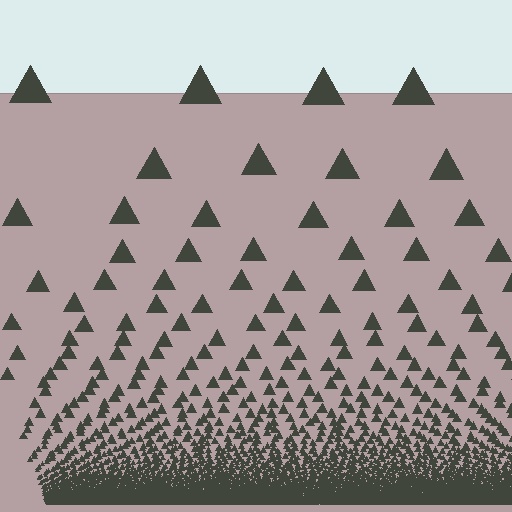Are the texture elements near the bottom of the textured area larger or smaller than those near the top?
Smaller. The gradient is inverted — elements near the bottom are smaller and denser.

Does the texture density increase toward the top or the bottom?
Density increases toward the bottom.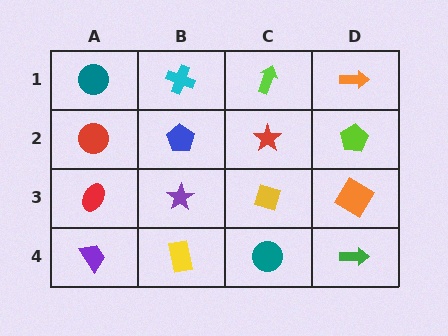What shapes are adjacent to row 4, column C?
A yellow diamond (row 3, column C), a yellow rectangle (row 4, column B), a green arrow (row 4, column D).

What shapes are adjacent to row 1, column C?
A red star (row 2, column C), a cyan cross (row 1, column B), an orange arrow (row 1, column D).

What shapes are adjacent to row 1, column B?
A blue pentagon (row 2, column B), a teal circle (row 1, column A), a lime arrow (row 1, column C).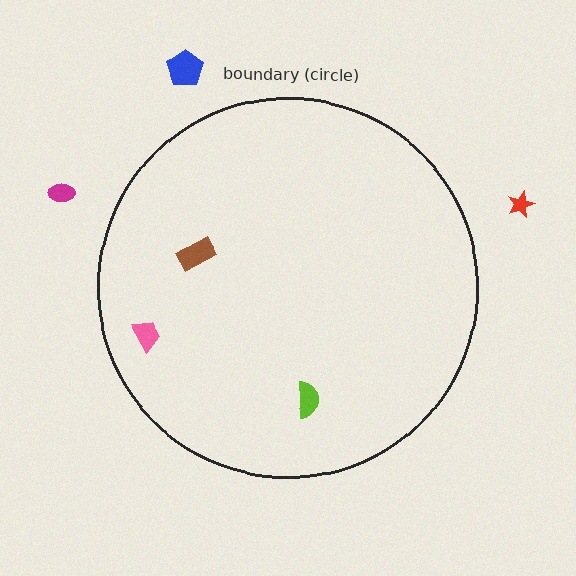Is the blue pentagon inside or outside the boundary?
Outside.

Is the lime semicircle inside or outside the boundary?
Inside.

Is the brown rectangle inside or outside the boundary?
Inside.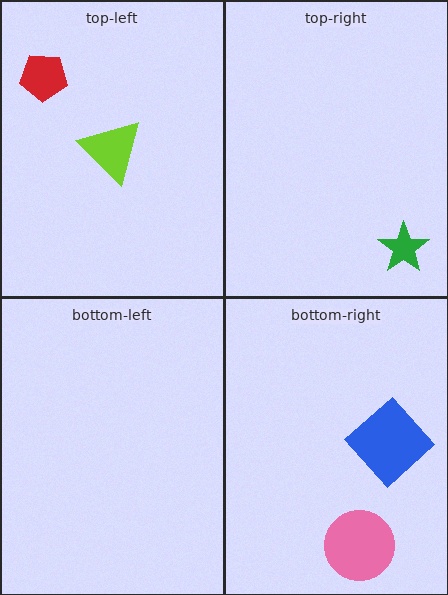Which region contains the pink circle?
The bottom-right region.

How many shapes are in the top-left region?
2.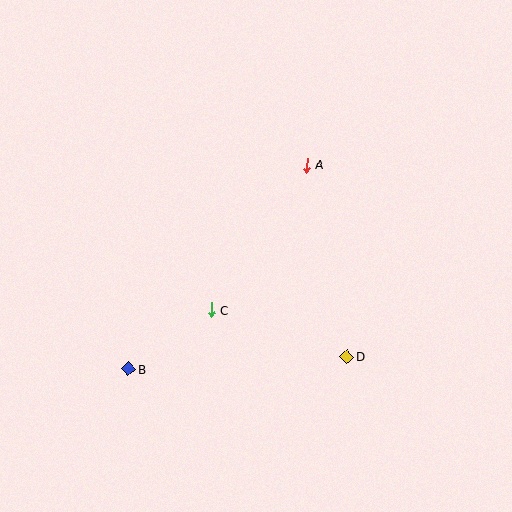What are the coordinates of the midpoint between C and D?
The midpoint between C and D is at (279, 334).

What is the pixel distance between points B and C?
The distance between B and C is 101 pixels.